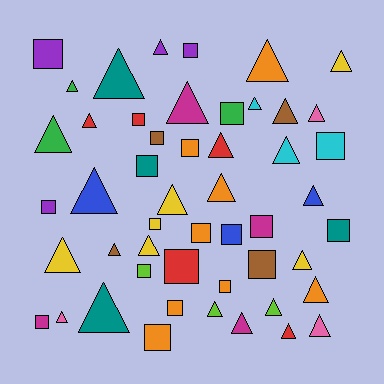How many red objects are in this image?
There are 5 red objects.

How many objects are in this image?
There are 50 objects.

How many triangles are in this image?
There are 29 triangles.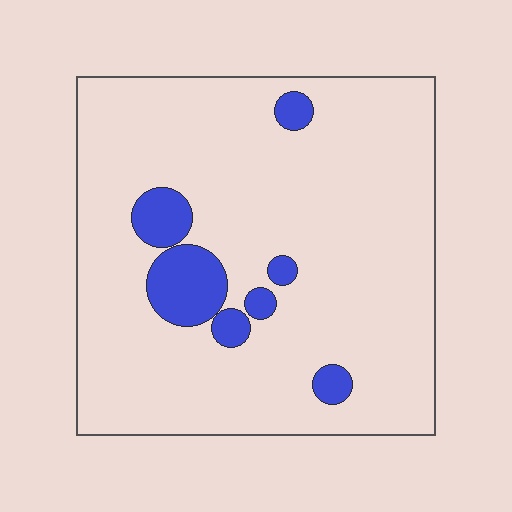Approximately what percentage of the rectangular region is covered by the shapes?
Approximately 10%.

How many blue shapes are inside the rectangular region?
7.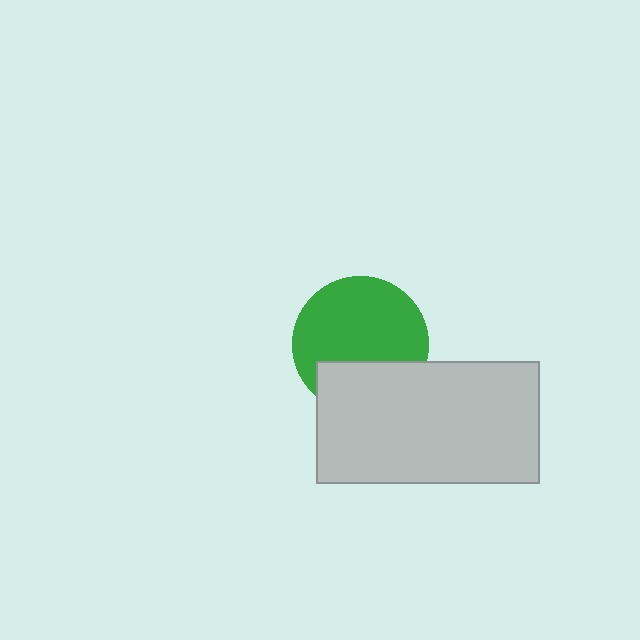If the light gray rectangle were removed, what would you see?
You would see the complete green circle.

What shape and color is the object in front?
The object in front is a light gray rectangle.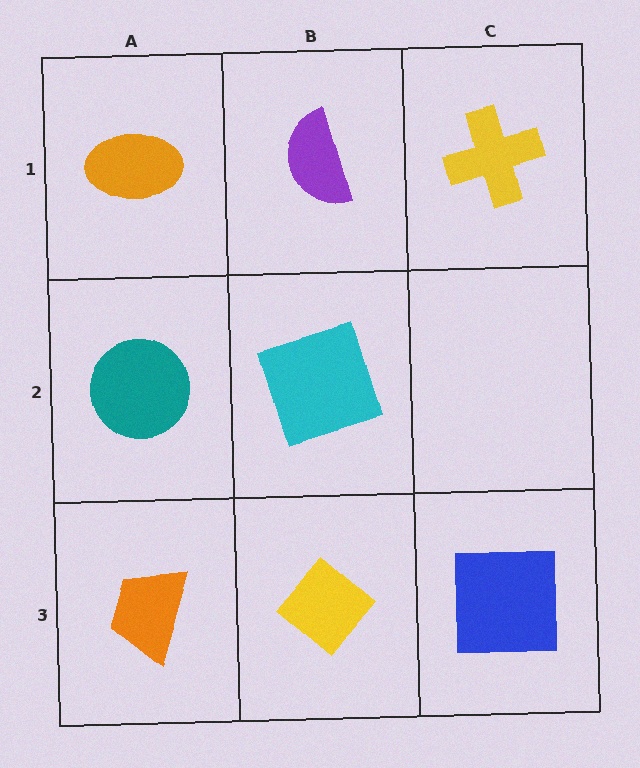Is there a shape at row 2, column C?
No, that cell is empty.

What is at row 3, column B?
A yellow diamond.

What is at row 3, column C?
A blue square.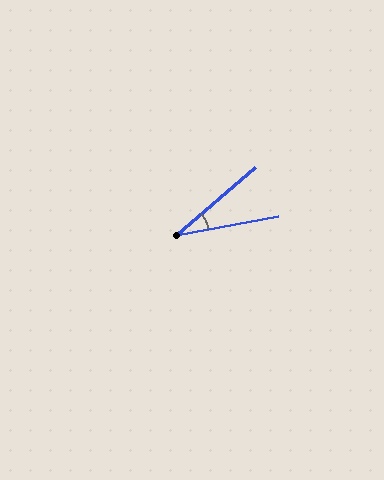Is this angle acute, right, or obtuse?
It is acute.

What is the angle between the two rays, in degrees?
Approximately 30 degrees.